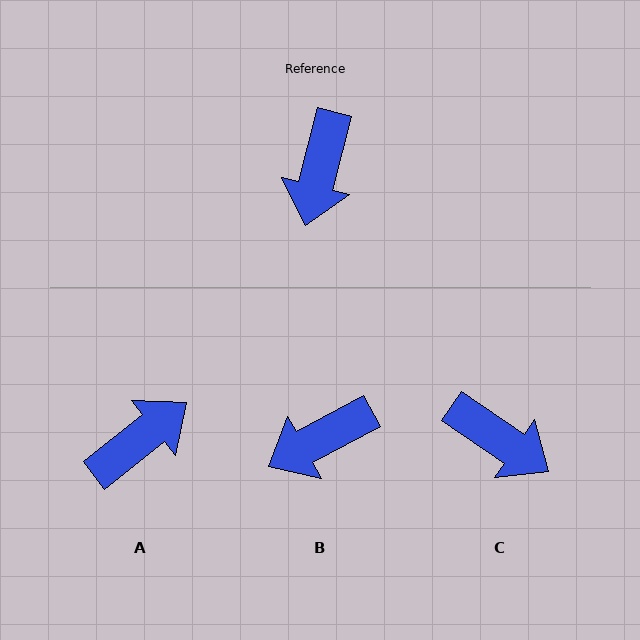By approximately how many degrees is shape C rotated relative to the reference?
Approximately 70 degrees counter-clockwise.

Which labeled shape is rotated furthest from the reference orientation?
A, about 143 degrees away.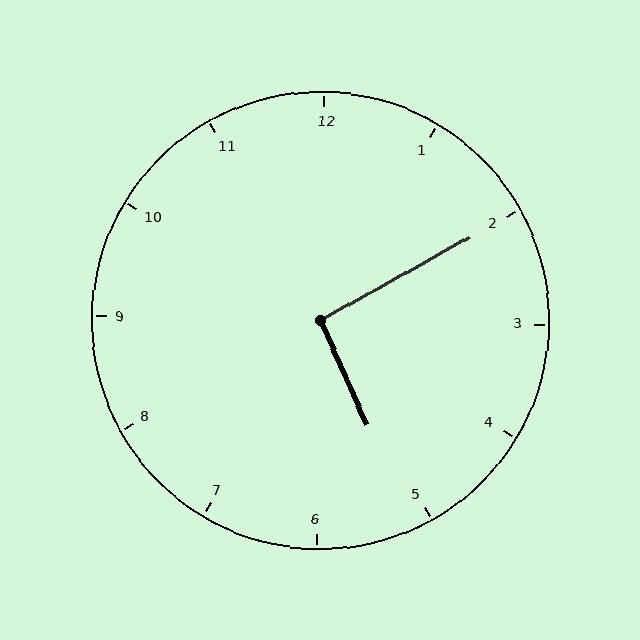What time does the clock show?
5:10.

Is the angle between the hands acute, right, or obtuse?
It is right.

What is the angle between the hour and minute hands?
Approximately 95 degrees.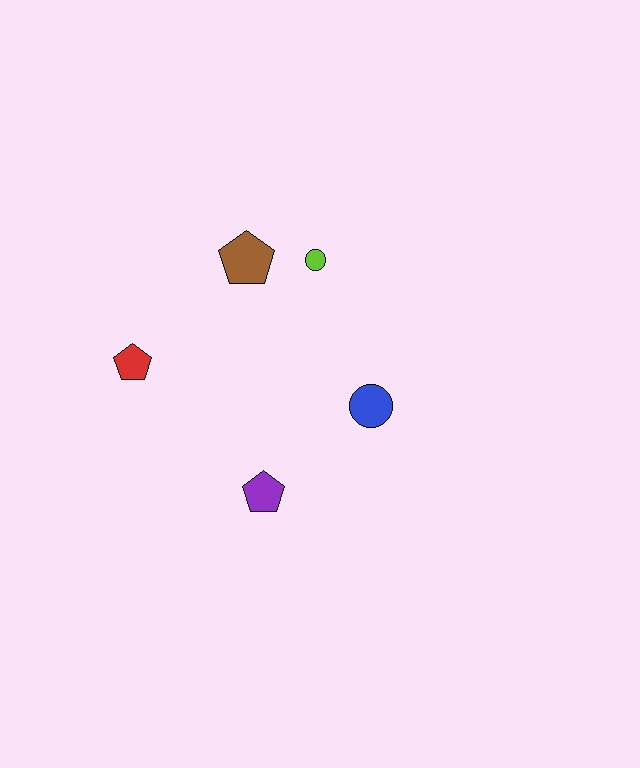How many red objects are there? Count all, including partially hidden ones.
There is 1 red object.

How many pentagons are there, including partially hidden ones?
There are 3 pentagons.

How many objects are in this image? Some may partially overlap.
There are 5 objects.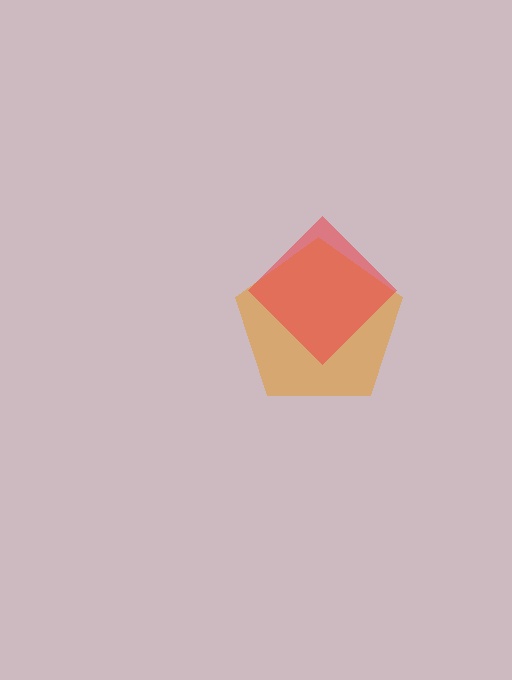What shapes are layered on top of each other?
The layered shapes are: an orange pentagon, a red diamond.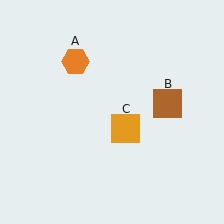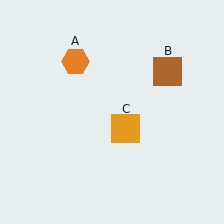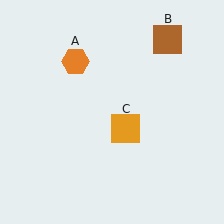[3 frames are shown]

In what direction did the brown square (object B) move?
The brown square (object B) moved up.